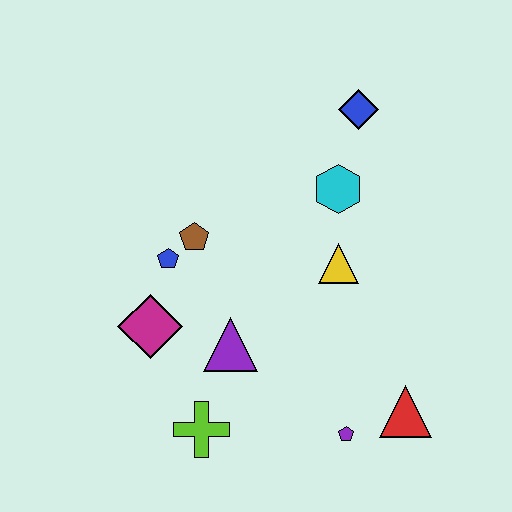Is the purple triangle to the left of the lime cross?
No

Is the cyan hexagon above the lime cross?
Yes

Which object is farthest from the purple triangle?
The blue diamond is farthest from the purple triangle.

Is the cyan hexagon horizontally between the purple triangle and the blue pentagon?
No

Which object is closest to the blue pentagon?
The brown pentagon is closest to the blue pentagon.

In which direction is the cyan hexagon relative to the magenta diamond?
The cyan hexagon is to the right of the magenta diamond.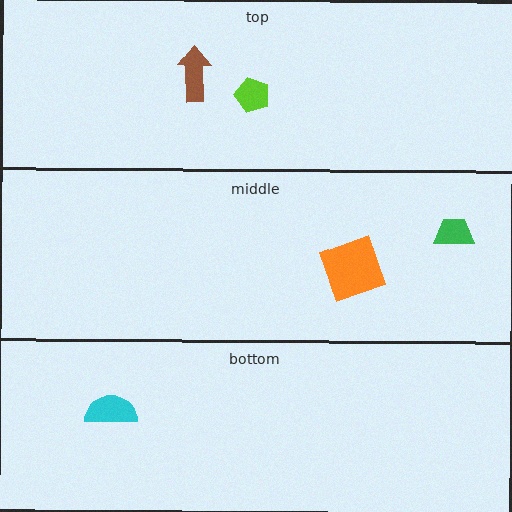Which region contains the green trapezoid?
The middle region.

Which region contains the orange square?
The middle region.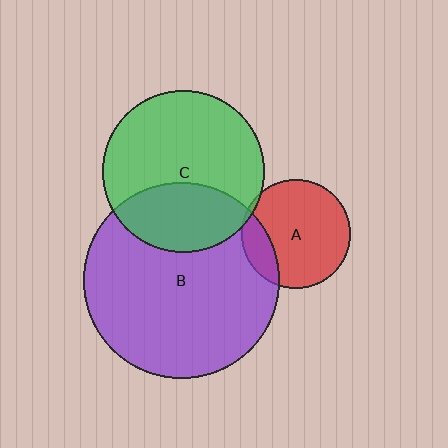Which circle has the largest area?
Circle B (purple).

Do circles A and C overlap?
Yes.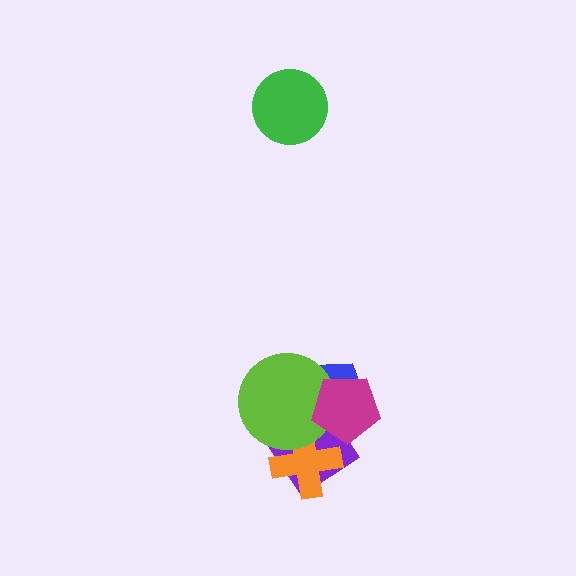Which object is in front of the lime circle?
The magenta pentagon is in front of the lime circle.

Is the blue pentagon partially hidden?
Yes, it is partially covered by another shape.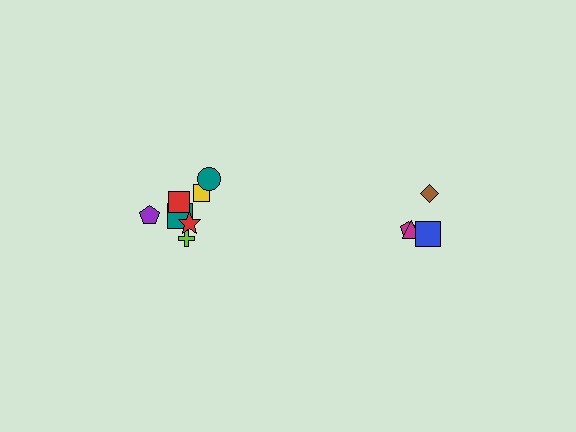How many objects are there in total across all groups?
There are 11 objects.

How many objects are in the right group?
There are 4 objects.